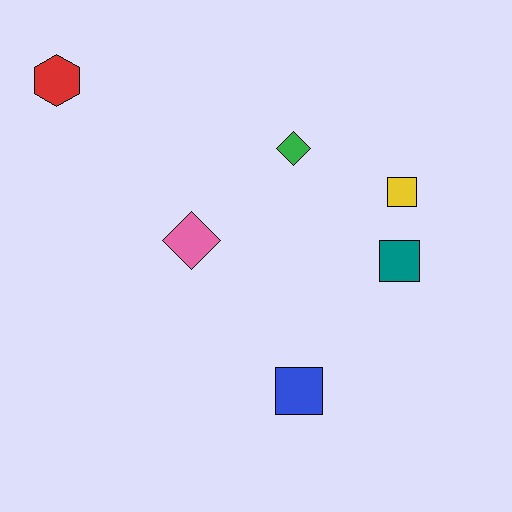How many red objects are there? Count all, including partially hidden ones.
There is 1 red object.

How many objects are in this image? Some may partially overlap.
There are 6 objects.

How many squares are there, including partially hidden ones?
There are 3 squares.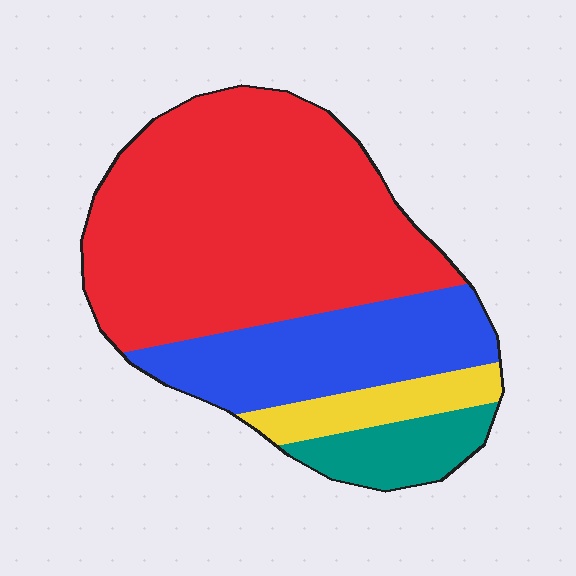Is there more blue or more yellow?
Blue.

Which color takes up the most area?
Red, at roughly 60%.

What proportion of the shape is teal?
Teal takes up about one tenth (1/10) of the shape.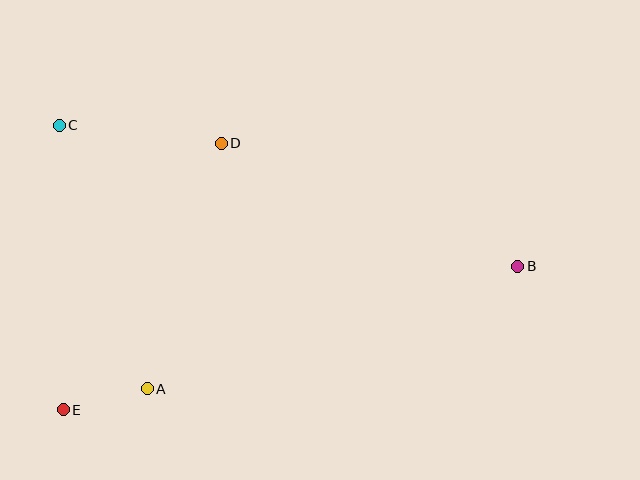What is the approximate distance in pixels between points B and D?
The distance between B and D is approximately 321 pixels.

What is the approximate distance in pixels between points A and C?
The distance between A and C is approximately 278 pixels.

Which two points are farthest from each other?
Points B and C are farthest from each other.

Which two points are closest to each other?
Points A and E are closest to each other.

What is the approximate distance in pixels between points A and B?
The distance between A and B is approximately 390 pixels.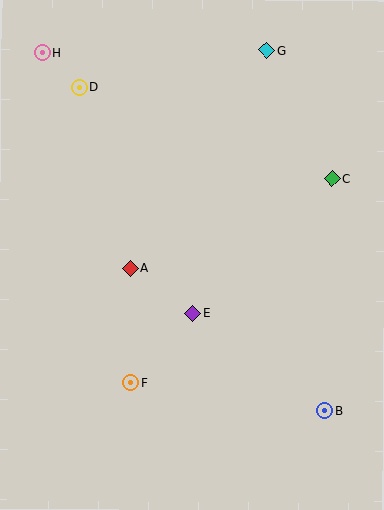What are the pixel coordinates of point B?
Point B is at (325, 411).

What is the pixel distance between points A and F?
The distance between A and F is 115 pixels.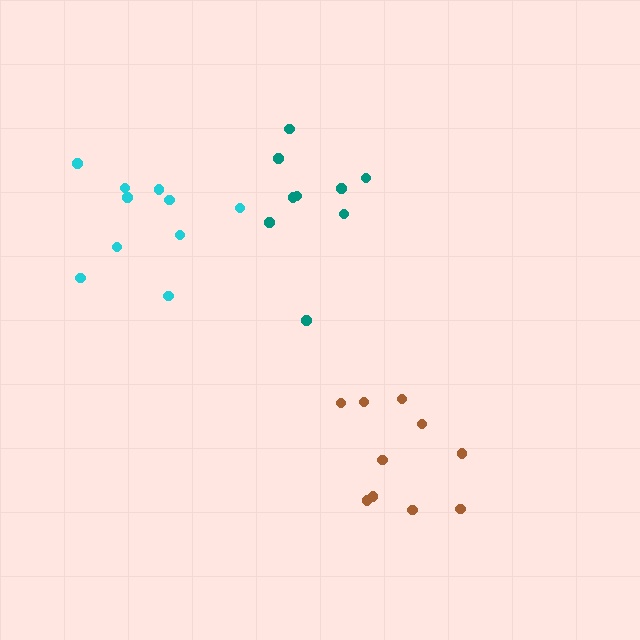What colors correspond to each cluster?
The clusters are colored: teal, cyan, brown.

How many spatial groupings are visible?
There are 3 spatial groupings.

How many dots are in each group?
Group 1: 9 dots, Group 2: 10 dots, Group 3: 10 dots (29 total).